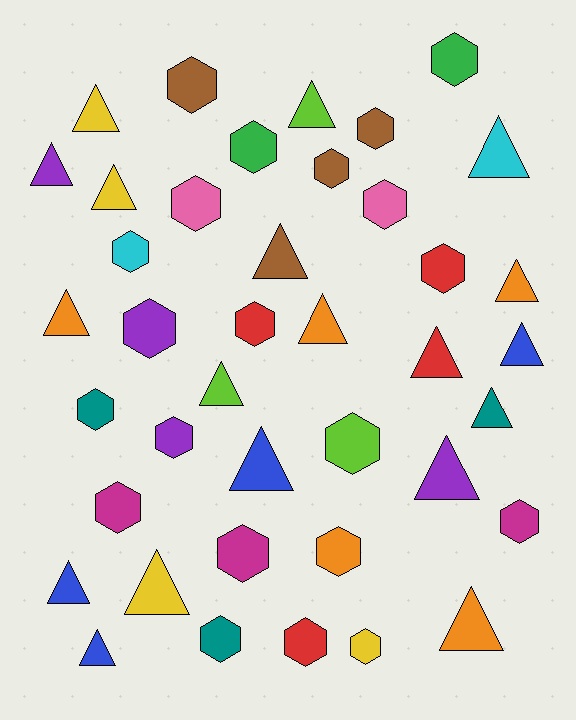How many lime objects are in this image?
There are 3 lime objects.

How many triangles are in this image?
There are 19 triangles.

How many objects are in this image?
There are 40 objects.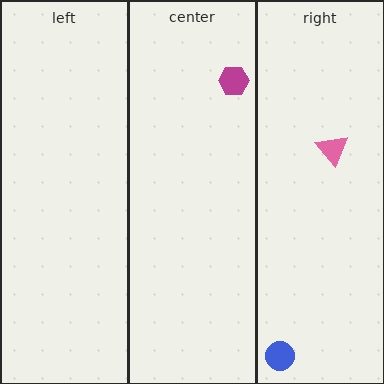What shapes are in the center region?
The magenta hexagon.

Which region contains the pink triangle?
The right region.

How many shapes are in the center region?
1.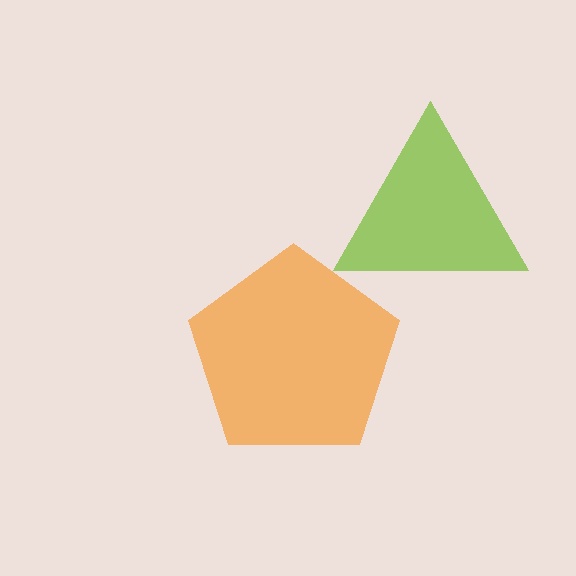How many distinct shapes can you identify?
There are 2 distinct shapes: a lime triangle, an orange pentagon.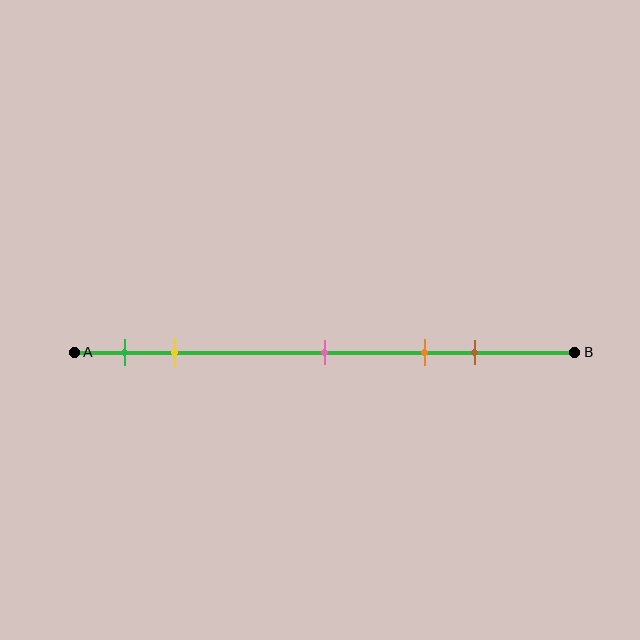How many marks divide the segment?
There are 5 marks dividing the segment.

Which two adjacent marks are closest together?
The green and yellow marks are the closest adjacent pair.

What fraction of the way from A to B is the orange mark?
The orange mark is approximately 70% (0.7) of the way from A to B.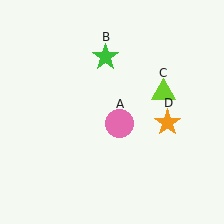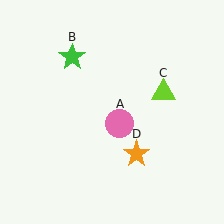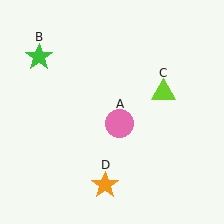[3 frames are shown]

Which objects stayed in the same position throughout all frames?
Pink circle (object A) and lime triangle (object C) remained stationary.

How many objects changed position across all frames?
2 objects changed position: green star (object B), orange star (object D).